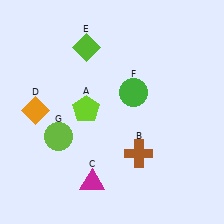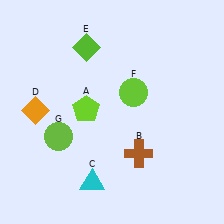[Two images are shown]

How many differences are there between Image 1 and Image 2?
There are 2 differences between the two images.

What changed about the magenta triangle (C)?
In Image 1, C is magenta. In Image 2, it changed to cyan.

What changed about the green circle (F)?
In Image 1, F is green. In Image 2, it changed to lime.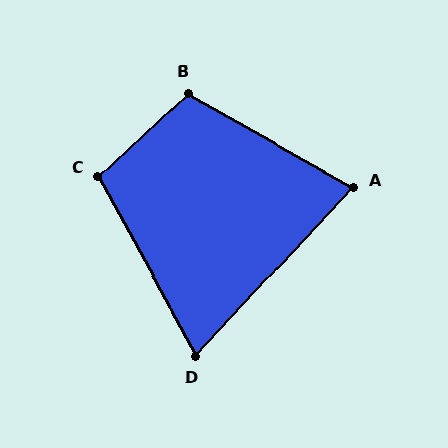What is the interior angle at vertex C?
Approximately 104 degrees (obtuse).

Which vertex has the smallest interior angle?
D, at approximately 72 degrees.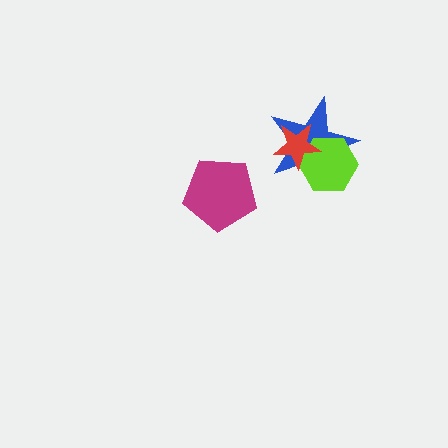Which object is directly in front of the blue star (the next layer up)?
The lime hexagon is directly in front of the blue star.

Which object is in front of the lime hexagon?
The red star is in front of the lime hexagon.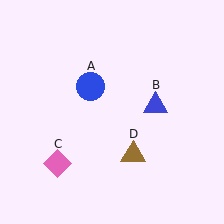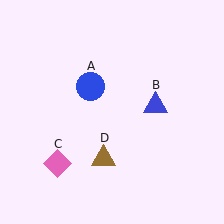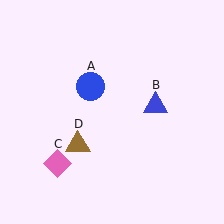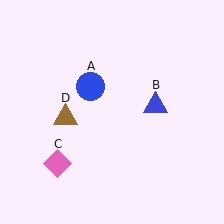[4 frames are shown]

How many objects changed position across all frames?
1 object changed position: brown triangle (object D).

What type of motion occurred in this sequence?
The brown triangle (object D) rotated clockwise around the center of the scene.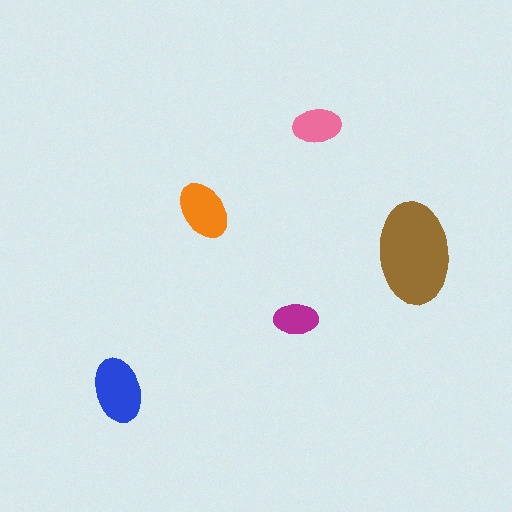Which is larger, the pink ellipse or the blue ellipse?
The blue one.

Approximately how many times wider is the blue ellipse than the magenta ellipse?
About 1.5 times wider.